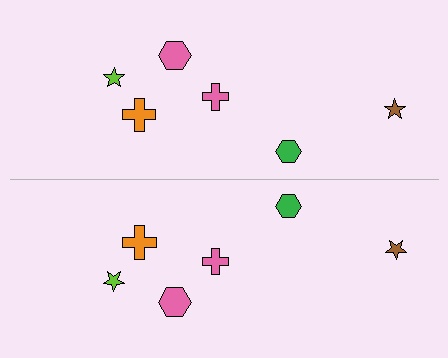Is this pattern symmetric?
Yes, this pattern has bilateral (reflection) symmetry.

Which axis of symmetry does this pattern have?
The pattern has a horizontal axis of symmetry running through the center of the image.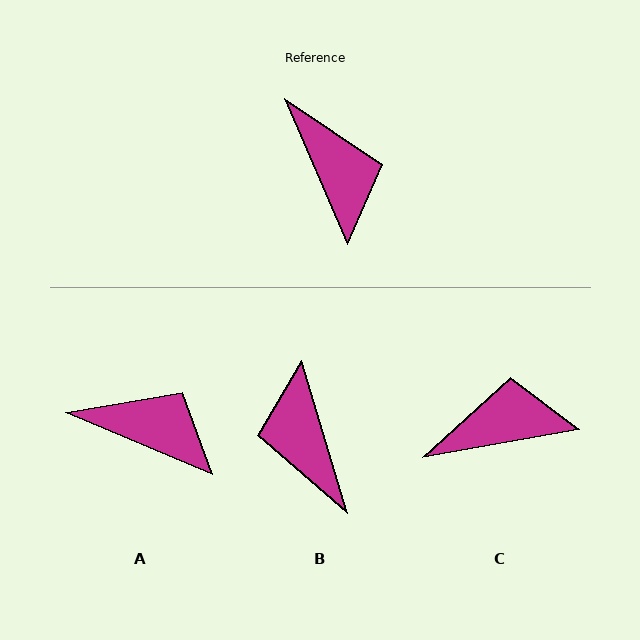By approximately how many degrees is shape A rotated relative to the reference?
Approximately 43 degrees counter-clockwise.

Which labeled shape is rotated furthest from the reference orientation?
B, about 173 degrees away.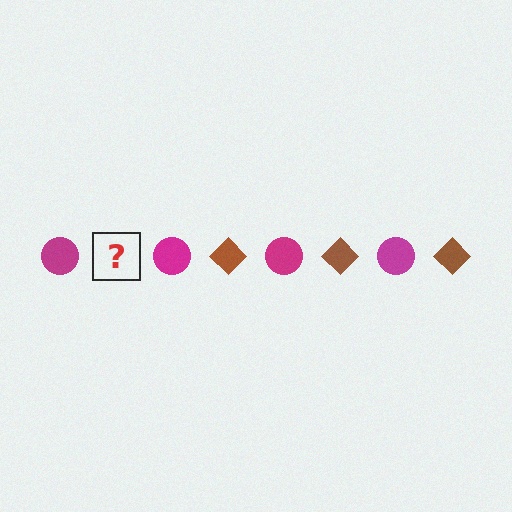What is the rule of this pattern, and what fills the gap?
The rule is that the pattern alternates between magenta circle and brown diamond. The gap should be filled with a brown diamond.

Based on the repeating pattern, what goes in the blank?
The blank should be a brown diamond.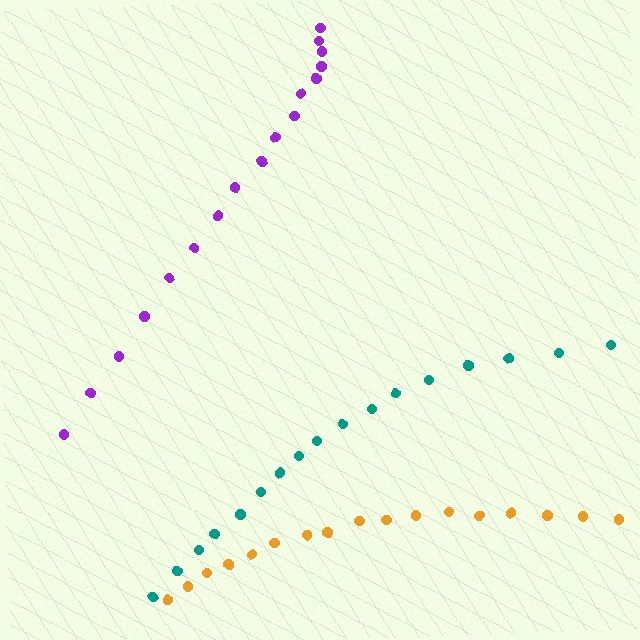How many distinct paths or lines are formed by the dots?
There are 3 distinct paths.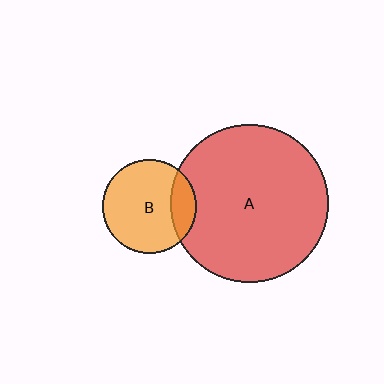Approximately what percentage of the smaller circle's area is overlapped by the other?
Approximately 20%.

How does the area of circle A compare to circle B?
Approximately 2.8 times.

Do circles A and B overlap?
Yes.